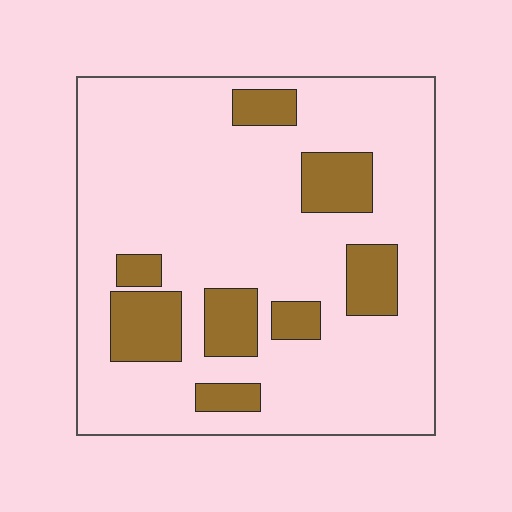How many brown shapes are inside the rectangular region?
8.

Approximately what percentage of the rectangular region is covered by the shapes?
Approximately 20%.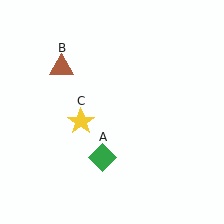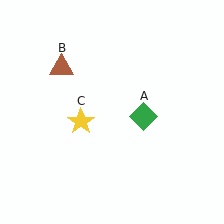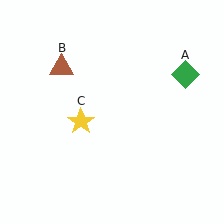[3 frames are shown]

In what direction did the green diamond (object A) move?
The green diamond (object A) moved up and to the right.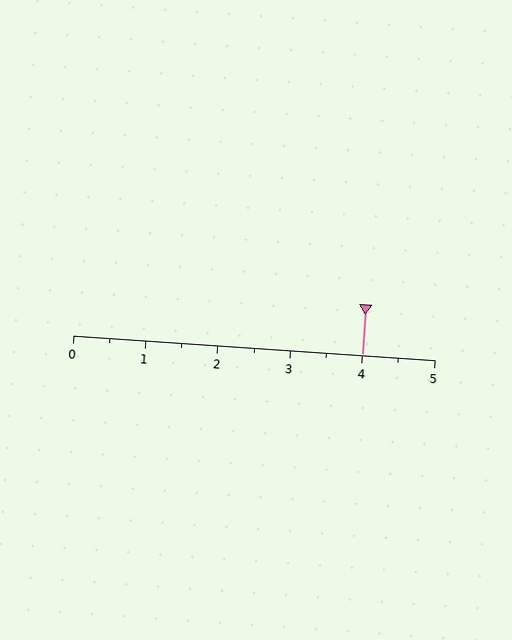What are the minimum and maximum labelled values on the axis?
The axis runs from 0 to 5.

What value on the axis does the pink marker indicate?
The marker indicates approximately 4.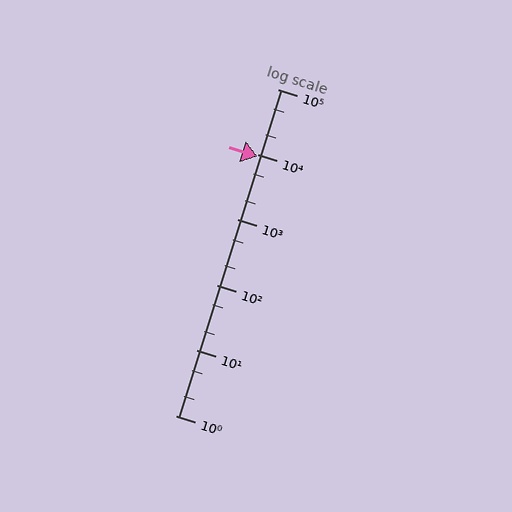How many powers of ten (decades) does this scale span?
The scale spans 5 decades, from 1 to 100000.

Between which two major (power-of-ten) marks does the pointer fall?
The pointer is between 1000 and 10000.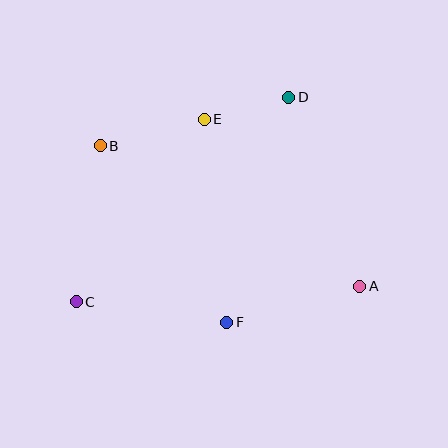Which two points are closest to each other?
Points D and E are closest to each other.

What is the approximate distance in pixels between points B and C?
The distance between B and C is approximately 158 pixels.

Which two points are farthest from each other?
Points A and B are farthest from each other.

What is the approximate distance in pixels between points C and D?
The distance between C and D is approximately 295 pixels.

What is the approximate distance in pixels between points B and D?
The distance between B and D is approximately 194 pixels.